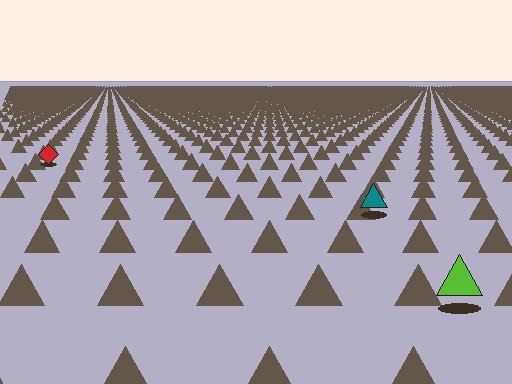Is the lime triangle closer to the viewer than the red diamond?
Yes. The lime triangle is closer — you can tell from the texture gradient: the ground texture is coarser near it.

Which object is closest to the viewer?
The lime triangle is closest. The texture marks near it are larger and more spread out.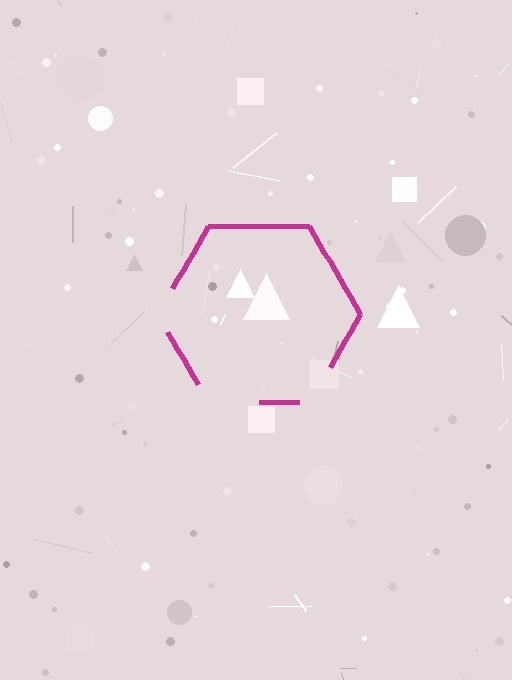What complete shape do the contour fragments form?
The contour fragments form a hexagon.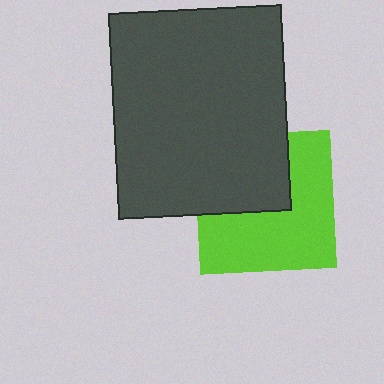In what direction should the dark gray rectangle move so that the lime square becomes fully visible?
The dark gray rectangle should move up. That is the shortest direction to clear the overlap and leave the lime square fully visible.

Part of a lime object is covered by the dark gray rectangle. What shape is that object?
It is a square.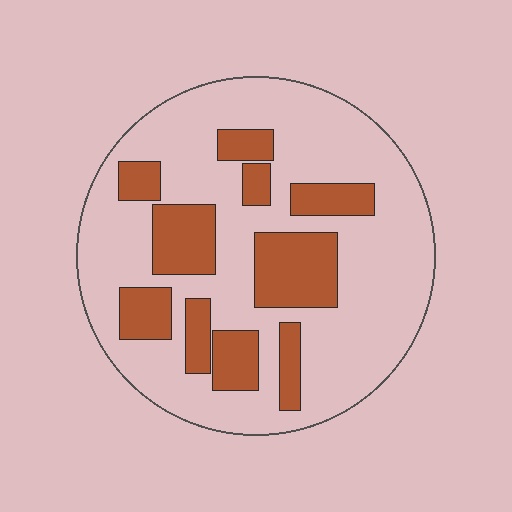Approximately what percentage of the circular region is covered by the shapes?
Approximately 30%.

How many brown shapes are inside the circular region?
10.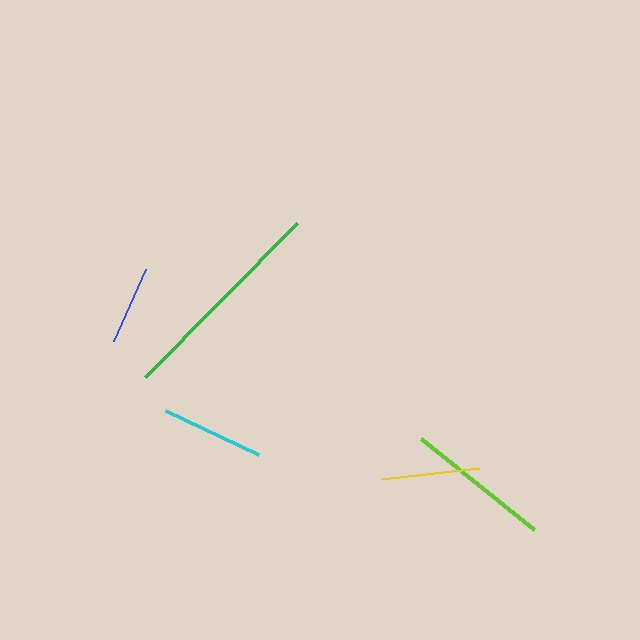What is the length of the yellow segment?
The yellow segment is approximately 98 pixels long.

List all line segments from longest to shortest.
From longest to shortest: green, lime, cyan, yellow, blue.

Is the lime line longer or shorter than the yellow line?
The lime line is longer than the yellow line.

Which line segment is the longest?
The green line is the longest at approximately 217 pixels.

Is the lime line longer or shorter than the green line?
The green line is longer than the lime line.